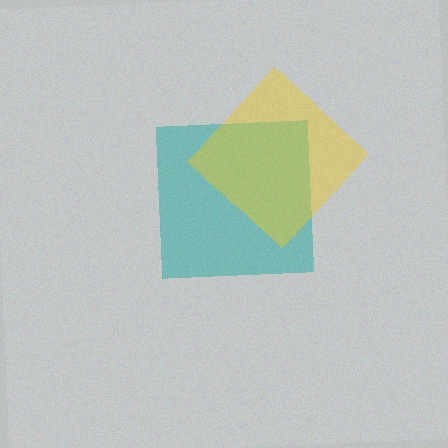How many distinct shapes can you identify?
There are 2 distinct shapes: a teal square, a yellow diamond.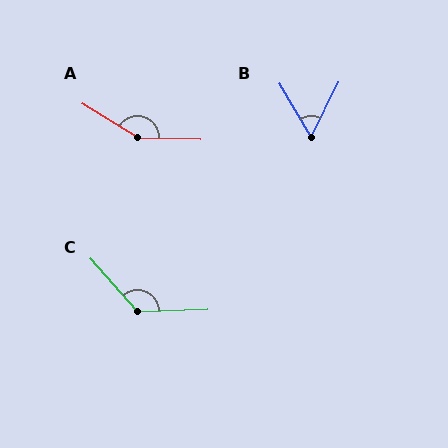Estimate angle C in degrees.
Approximately 130 degrees.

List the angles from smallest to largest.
B (57°), C (130°), A (149°).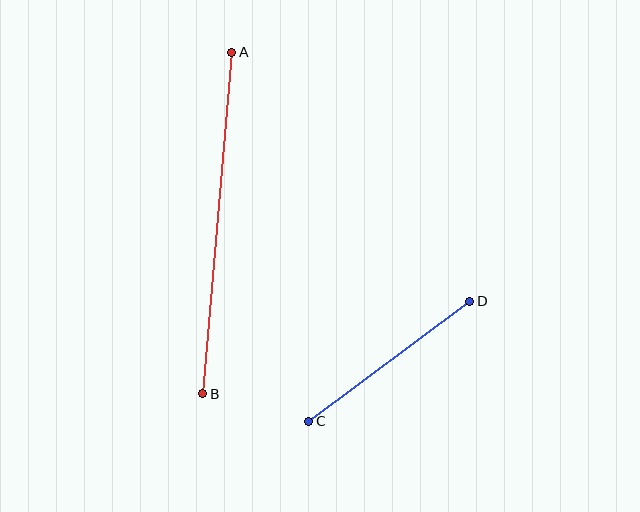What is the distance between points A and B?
The distance is approximately 343 pixels.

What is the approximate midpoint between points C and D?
The midpoint is at approximately (389, 361) pixels.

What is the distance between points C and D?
The distance is approximately 201 pixels.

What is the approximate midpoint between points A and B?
The midpoint is at approximately (217, 223) pixels.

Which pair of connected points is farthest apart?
Points A and B are farthest apart.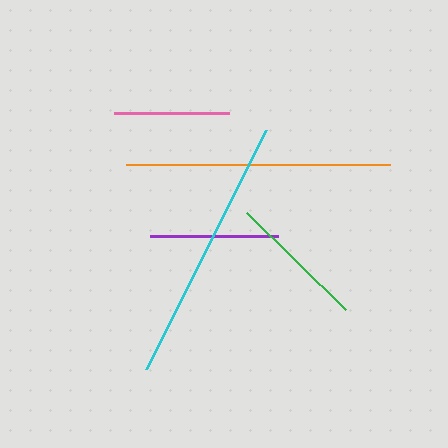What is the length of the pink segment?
The pink segment is approximately 115 pixels long.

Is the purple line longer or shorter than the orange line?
The orange line is longer than the purple line.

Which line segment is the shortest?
The pink line is the shortest at approximately 115 pixels.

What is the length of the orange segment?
The orange segment is approximately 264 pixels long.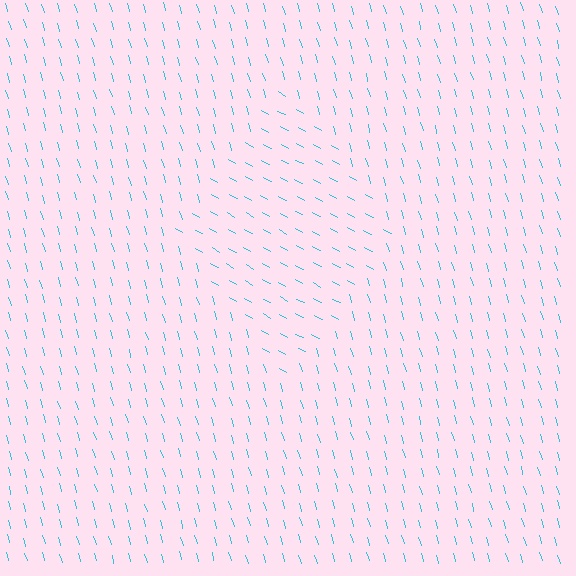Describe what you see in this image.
The image is filled with small cyan line segments. A diamond region in the image has lines oriented differently from the surrounding lines, creating a visible texture boundary.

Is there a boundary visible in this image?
Yes, there is a texture boundary formed by a change in line orientation.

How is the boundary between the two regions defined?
The boundary is defined purely by a change in line orientation (approximately 45 degrees difference). All lines are the same color and thickness.